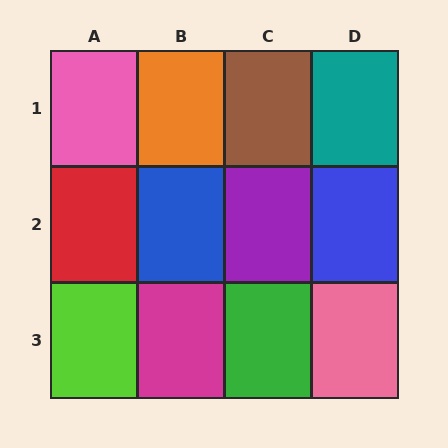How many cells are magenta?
1 cell is magenta.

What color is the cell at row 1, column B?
Orange.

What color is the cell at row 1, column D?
Teal.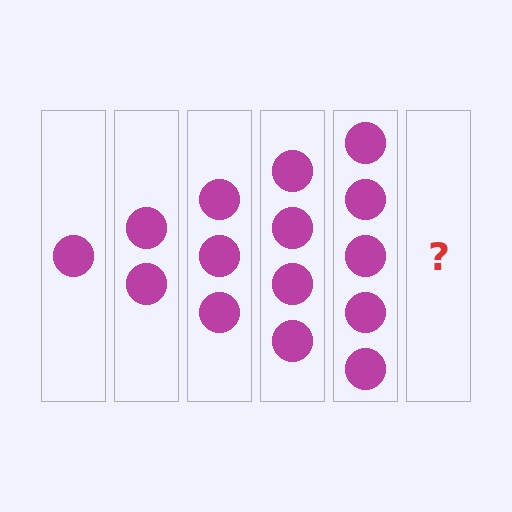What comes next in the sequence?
The next element should be 6 circles.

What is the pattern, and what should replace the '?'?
The pattern is that each step adds one more circle. The '?' should be 6 circles.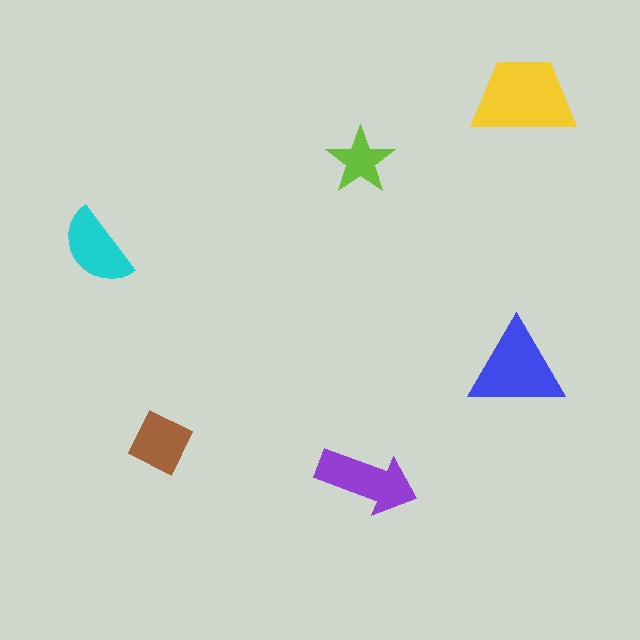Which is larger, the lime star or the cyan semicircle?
The cyan semicircle.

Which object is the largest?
The yellow trapezoid.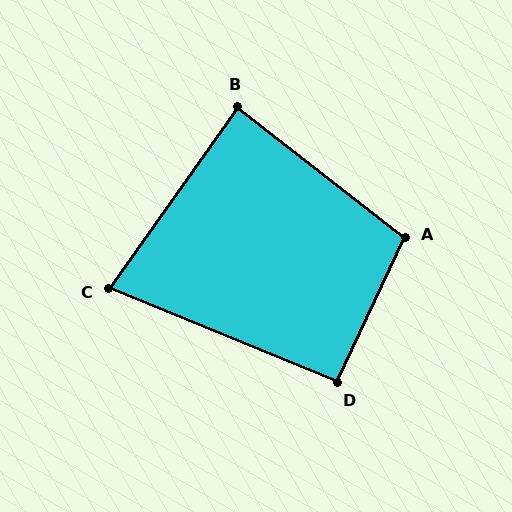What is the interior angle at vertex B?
Approximately 87 degrees (approximately right).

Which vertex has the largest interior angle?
A, at approximately 103 degrees.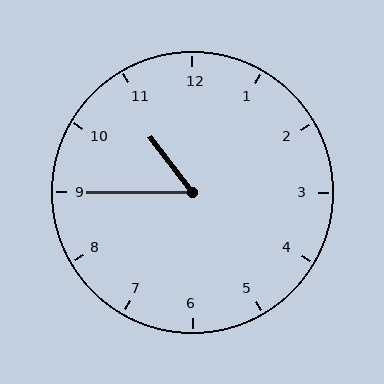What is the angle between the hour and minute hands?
Approximately 52 degrees.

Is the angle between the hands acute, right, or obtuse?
It is acute.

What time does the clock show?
10:45.